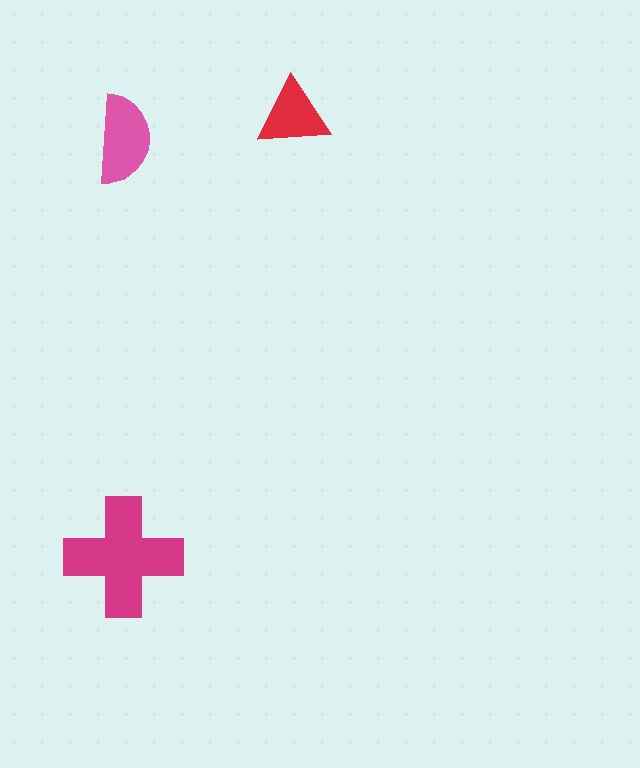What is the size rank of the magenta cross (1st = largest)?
1st.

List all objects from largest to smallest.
The magenta cross, the pink semicircle, the red triangle.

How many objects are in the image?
There are 3 objects in the image.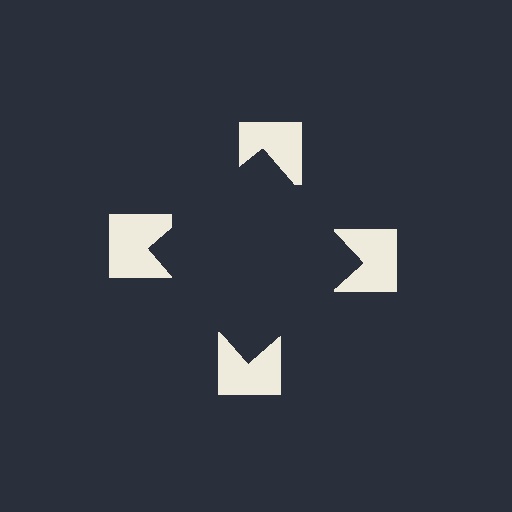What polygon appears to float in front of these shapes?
An illusory square — its edges are inferred from the aligned wedge cuts in the notched squares, not physically drawn.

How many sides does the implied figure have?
4 sides.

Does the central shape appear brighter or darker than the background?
It typically appears slightly darker than the background, even though no actual brightness change is drawn.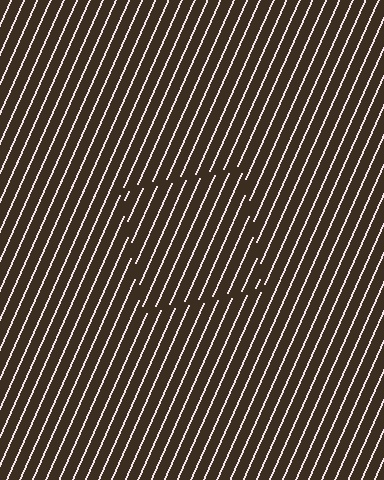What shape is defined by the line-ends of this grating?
An illusory square. The interior of the shape contains the same grating, shifted by half a period — the contour is defined by the phase discontinuity where line-ends from the inner and outer gratings abut.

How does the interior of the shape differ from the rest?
The interior of the shape contains the same grating, shifted by half a period — the contour is defined by the phase discontinuity where line-ends from the inner and outer gratings abut.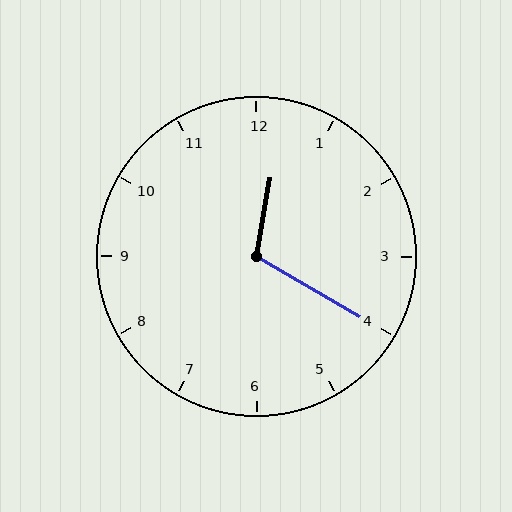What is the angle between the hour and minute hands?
Approximately 110 degrees.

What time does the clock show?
12:20.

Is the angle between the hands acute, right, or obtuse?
It is obtuse.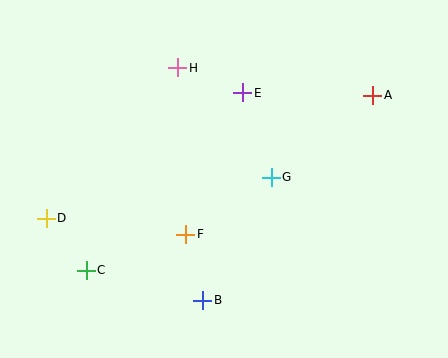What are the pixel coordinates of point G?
Point G is at (271, 177).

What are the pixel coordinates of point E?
Point E is at (243, 93).